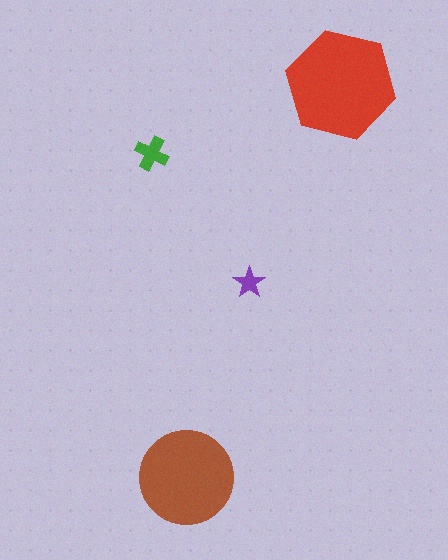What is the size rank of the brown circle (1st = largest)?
2nd.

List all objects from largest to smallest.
The red hexagon, the brown circle, the green cross, the purple star.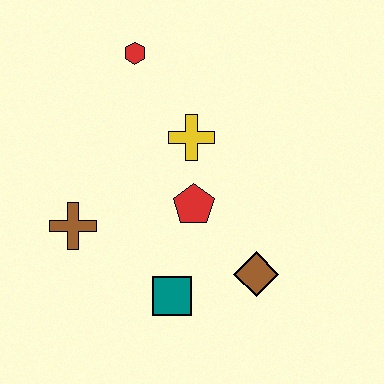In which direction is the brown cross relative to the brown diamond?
The brown cross is to the left of the brown diamond.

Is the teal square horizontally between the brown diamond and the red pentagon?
No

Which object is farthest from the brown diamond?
The red hexagon is farthest from the brown diamond.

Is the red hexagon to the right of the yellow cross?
No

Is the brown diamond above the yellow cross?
No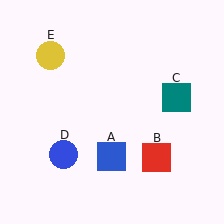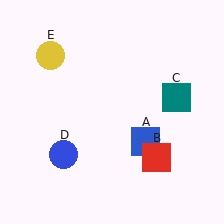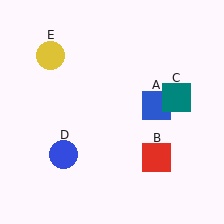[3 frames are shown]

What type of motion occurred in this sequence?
The blue square (object A) rotated counterclockwise around the center of the scene.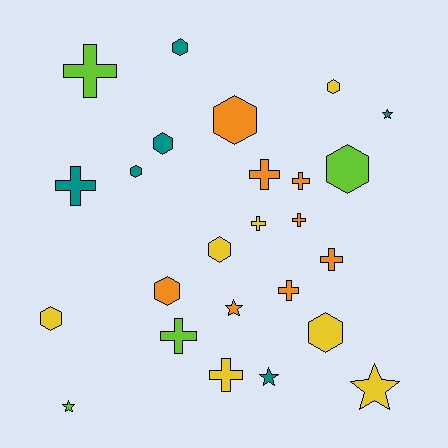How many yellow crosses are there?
There are 2 yellow crosses.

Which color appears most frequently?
Orange, with 8 objects.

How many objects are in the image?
There are 25 objects.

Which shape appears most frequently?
Cross, with 10 objects.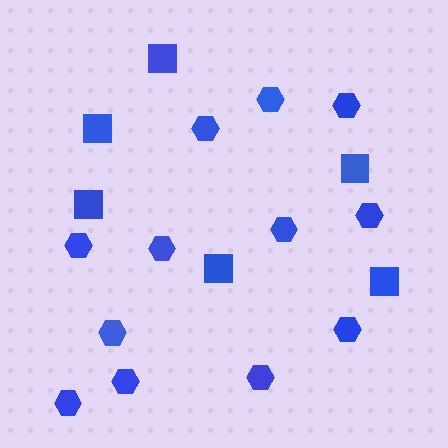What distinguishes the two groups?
There are 2 groups: one group of hexagons (12) and one group of squares (6).